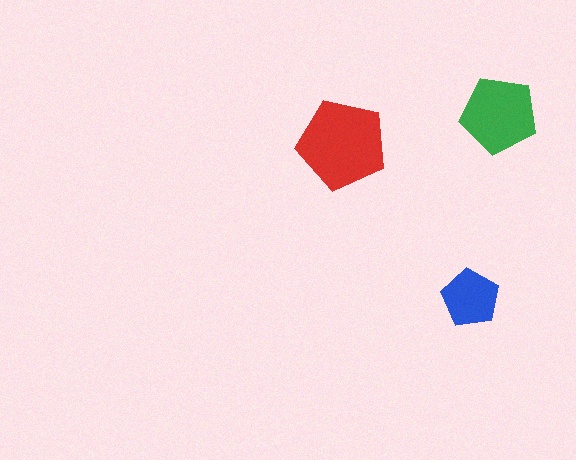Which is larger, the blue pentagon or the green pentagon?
The green one.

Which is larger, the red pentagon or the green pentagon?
The red one.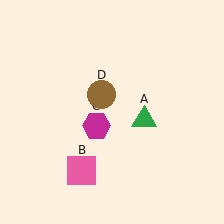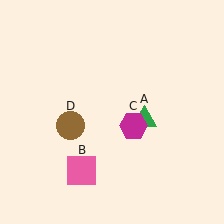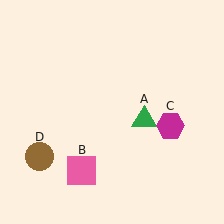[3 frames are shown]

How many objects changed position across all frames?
2 objects changed position: magenta hexagon (object C), brown circle (object D).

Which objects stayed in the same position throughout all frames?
Green triangle (object A) and pink square (object B) remained stationary.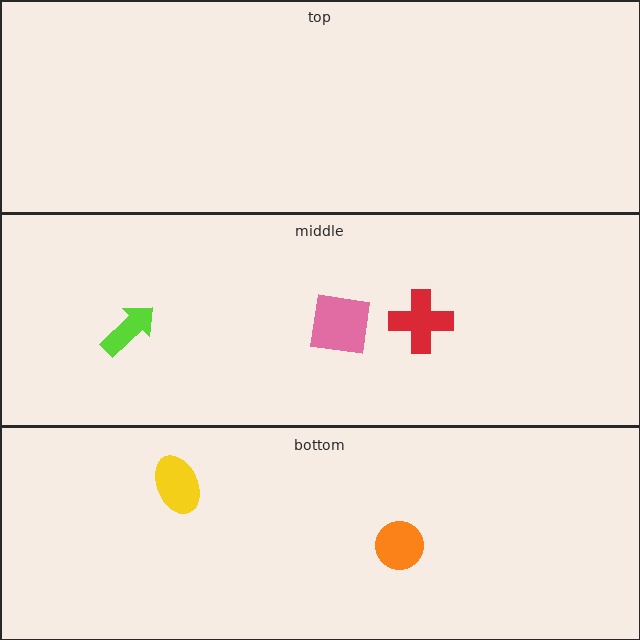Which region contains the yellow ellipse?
The bottom region.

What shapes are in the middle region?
The pink square, the lime arrow, the red cross.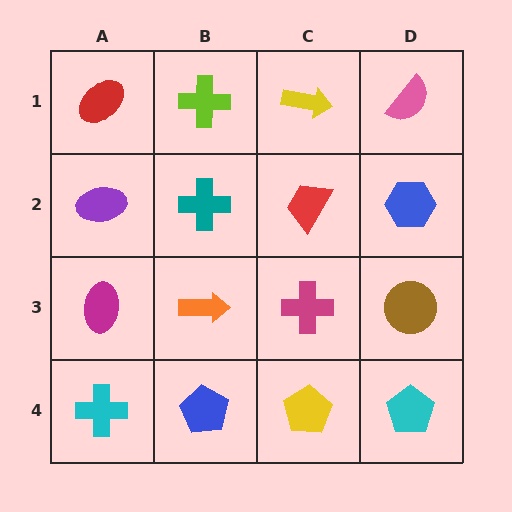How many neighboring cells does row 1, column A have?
2.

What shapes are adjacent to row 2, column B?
A lime cross (row 1, column B), an orange arrow (row 3, column B), a purple ellipse (row 2, column A), a red trapezoid (row 2, column C).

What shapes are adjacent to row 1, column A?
A purple ellipse (row 2, column A), a lime cross (row 1, column B).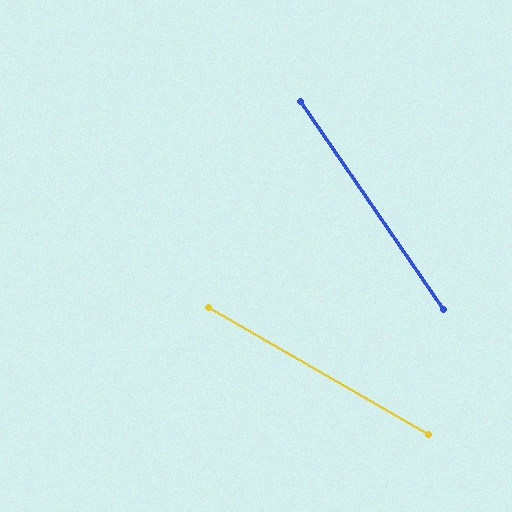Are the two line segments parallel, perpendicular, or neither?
Neither parallel nor perpendicular — they differ by about 25°.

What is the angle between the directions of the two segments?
Approximately 25 degrees.